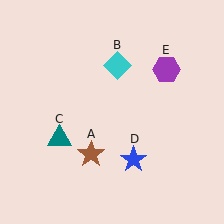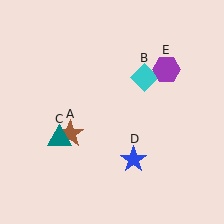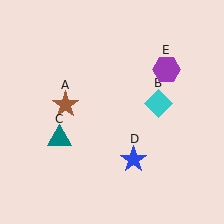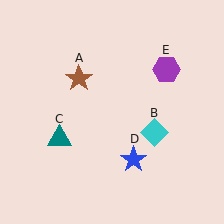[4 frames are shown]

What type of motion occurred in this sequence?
The brown star (object A), cyan diamond (object B) rotated clockwise around the center of the scene.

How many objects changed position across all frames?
2 objects changed position: brown star (object A), cyan diamond (object B).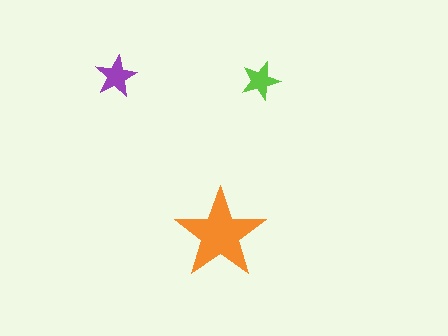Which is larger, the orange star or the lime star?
The orange one.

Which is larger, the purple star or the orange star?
The orange one.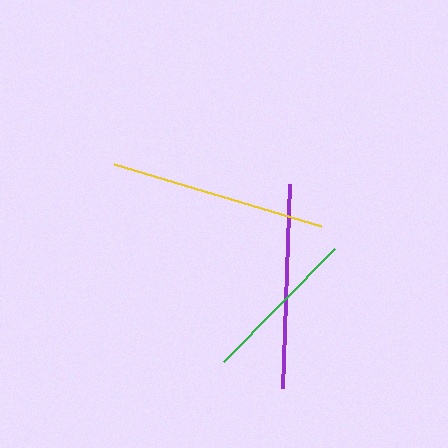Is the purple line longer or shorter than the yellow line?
The yellow line is longer than the purple line.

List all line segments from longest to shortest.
From longest to shortest: yellow, purple, green.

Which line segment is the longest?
The yellow line is the longest at approximately 216 pixels.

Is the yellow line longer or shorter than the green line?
The yellow line is longer than the green line.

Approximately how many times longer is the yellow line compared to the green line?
The yellow line is approximately 1.4 times the length of the green line.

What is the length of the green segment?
The green segment is approximately 159 pixels long.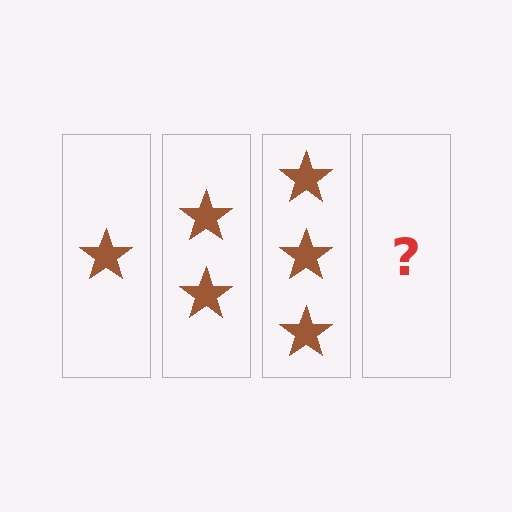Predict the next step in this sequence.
The next step is 4 stars.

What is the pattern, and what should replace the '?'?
The pattern is that each step adds one more star. The '?' should be 4 stars.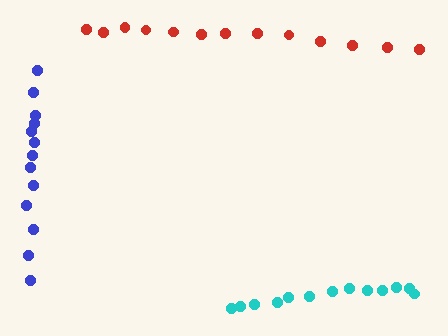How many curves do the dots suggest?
There are 3 distinct paths.